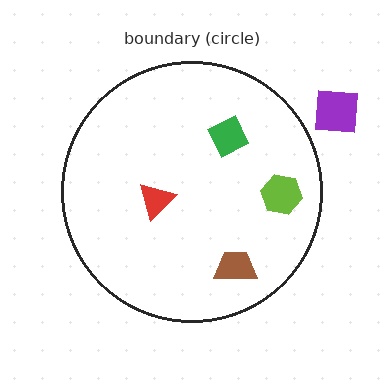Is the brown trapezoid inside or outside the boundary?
Inside.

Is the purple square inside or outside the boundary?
Outside.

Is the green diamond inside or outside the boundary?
Inside.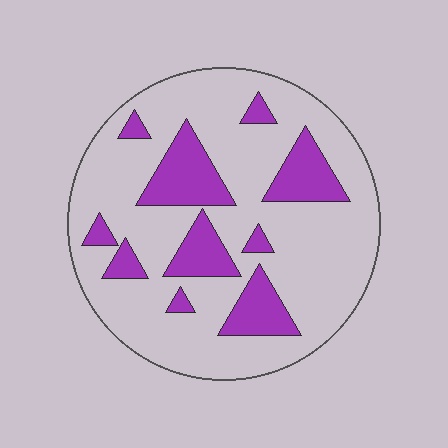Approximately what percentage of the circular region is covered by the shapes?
Approximately 25%.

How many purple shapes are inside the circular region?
10.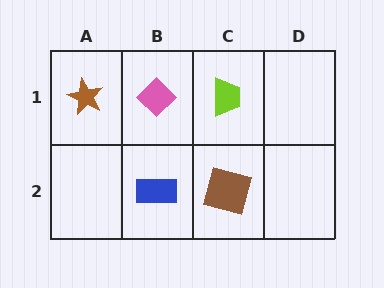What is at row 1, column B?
A pink diamond.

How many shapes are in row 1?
3 shapes.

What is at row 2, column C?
A brown square.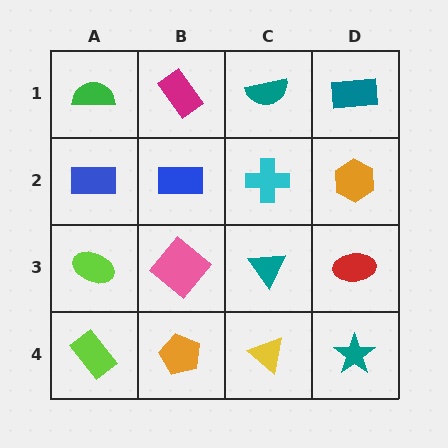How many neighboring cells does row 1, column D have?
2.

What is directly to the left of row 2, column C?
A blue rectangle.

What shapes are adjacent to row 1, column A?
A blue rectangle (row 2, column A), a magenta rectangle (row 1, column B).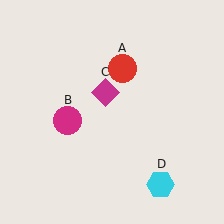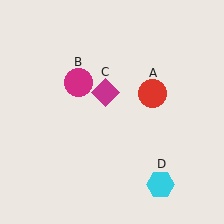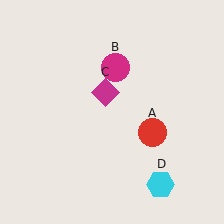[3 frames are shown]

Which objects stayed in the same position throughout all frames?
Magenta diamond (object C) and cyan hexagon (object D) remained stationary.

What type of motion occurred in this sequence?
The red circle (object A), magenta circle (object B) rotated clockwise around the center of the scene.